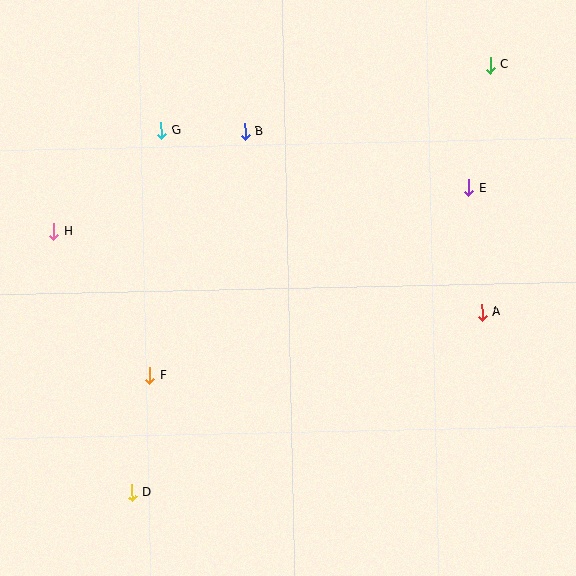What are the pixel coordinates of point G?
Point G is at (161, 130).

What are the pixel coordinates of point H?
Point H is at (53, 232).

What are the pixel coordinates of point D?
Point D is at (132, 493).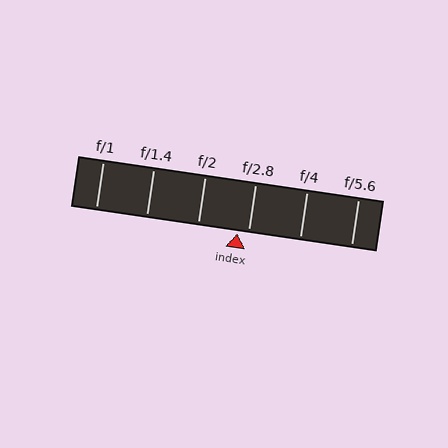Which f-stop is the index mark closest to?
The index mark is closest to f/2.8.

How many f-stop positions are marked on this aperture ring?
There are 6 f-stop positions marked.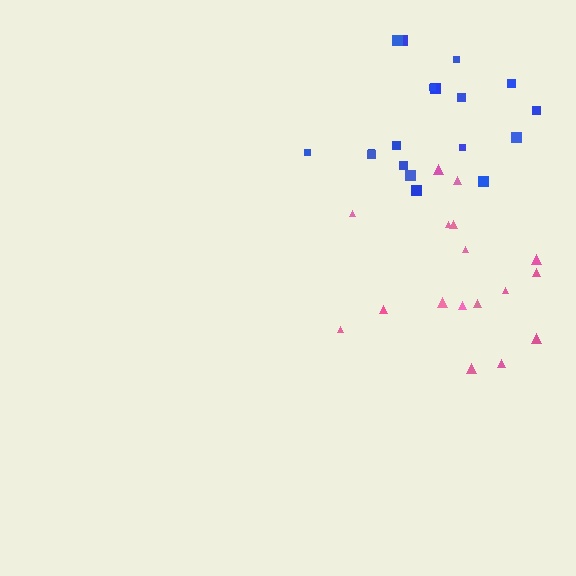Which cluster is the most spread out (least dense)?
Pink.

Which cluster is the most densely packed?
Blue.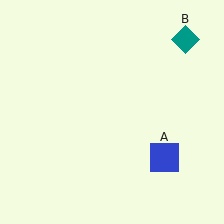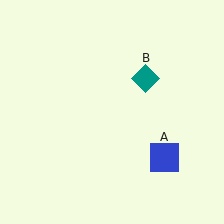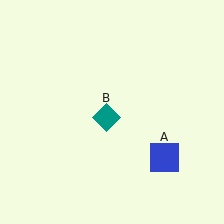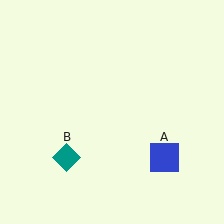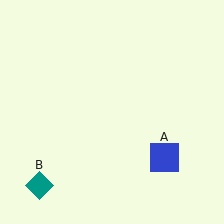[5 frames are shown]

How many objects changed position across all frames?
1 object changed position: teal diamond (object B).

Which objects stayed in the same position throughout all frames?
Blue square (object A) remained stationary.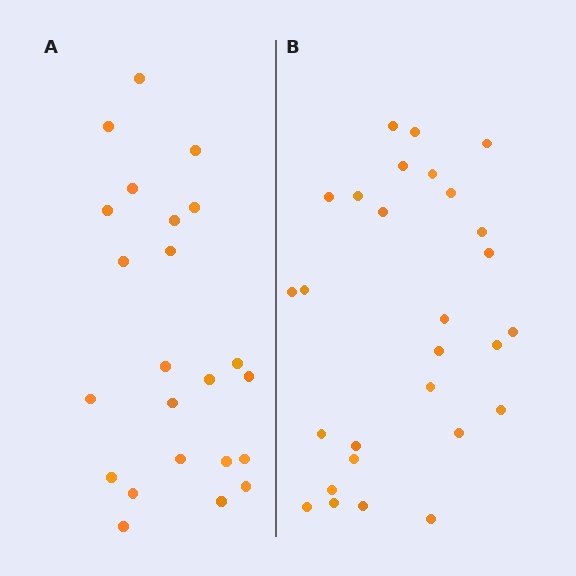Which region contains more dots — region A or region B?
Region B (the right region) has more dots.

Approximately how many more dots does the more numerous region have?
Region B has about 5 more dots than region A.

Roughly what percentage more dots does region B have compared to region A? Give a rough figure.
About 20% more.